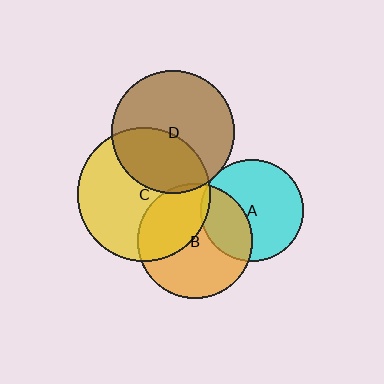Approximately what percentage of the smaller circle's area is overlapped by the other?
Approximately 35%.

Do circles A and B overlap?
Yes.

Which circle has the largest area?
Circle C (yellow).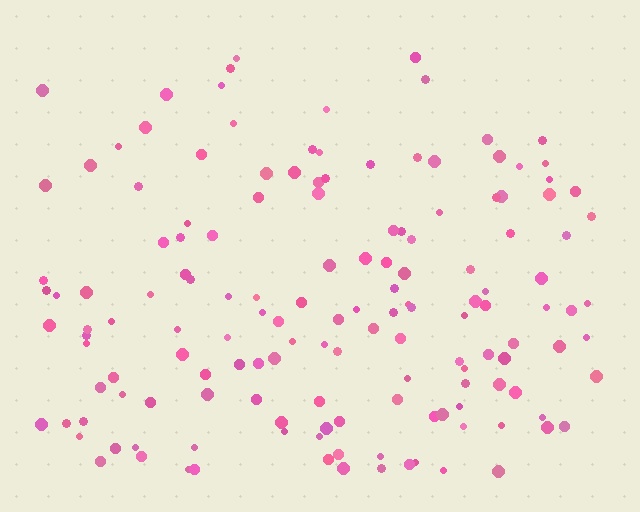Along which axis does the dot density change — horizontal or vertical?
Vertical.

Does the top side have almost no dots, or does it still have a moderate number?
Still a moderate number, just noticeably fewer than the bottom.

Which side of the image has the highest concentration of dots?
The bottom.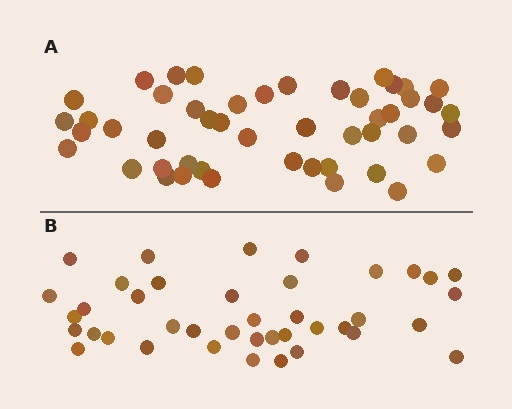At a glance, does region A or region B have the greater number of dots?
Region A (the top region) has more dots.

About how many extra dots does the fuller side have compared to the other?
Region A has roughly 8 or so more dots than region B.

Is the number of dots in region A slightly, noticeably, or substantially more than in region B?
Region A has only slightly more — the two regions are fairly close. The ratio is roughly 1.2 to 1.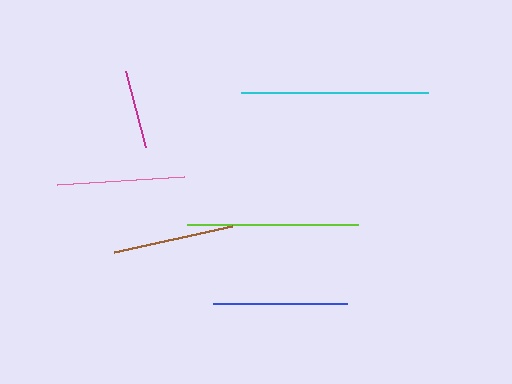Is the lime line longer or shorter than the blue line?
The lime line is longer than the blue line.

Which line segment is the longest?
The cyan line is the longest at approximately 187 pixels.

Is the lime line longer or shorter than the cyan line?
The cyan line is longer than the lime line.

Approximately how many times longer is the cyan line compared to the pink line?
The cyan line is approximately 1.5 times the length of the pink line.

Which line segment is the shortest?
The magenta line is the shortest at approximately 78 pixels.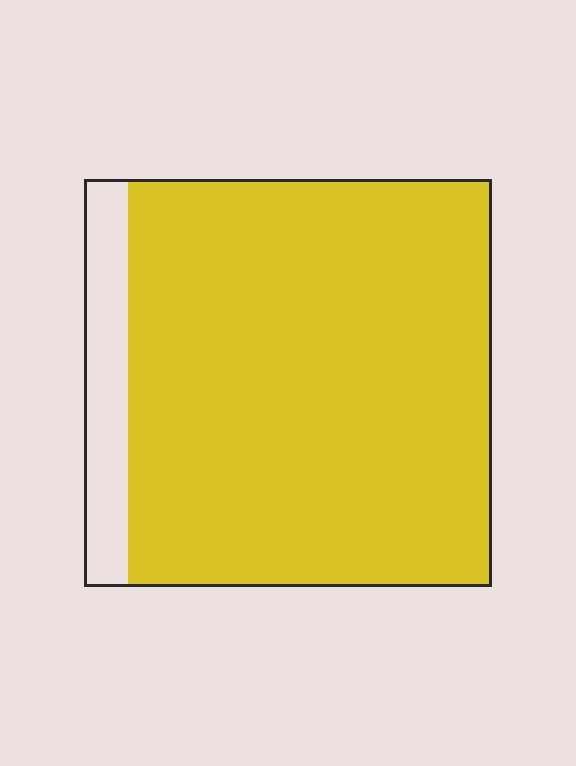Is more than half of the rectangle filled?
Yes.